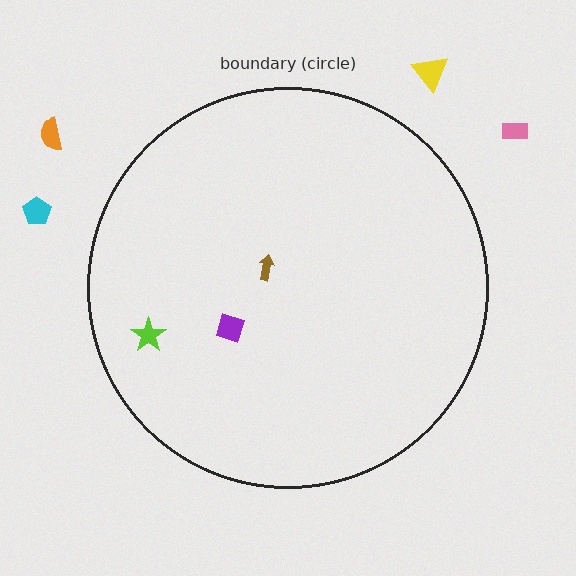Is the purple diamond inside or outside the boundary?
Inside.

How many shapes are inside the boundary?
3 inside, 4 outside.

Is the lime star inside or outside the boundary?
Inside.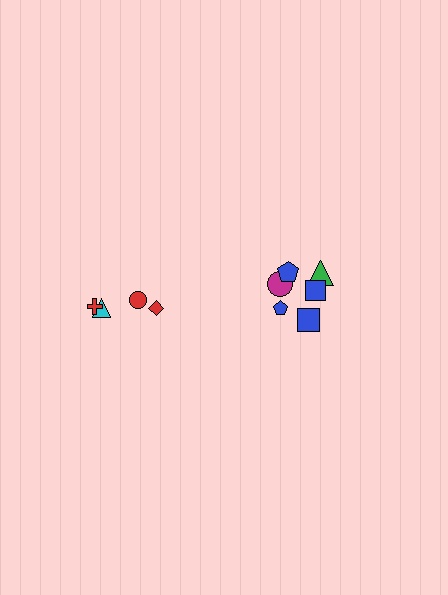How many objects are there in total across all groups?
There are 10 objects.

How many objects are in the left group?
There are 4 objects.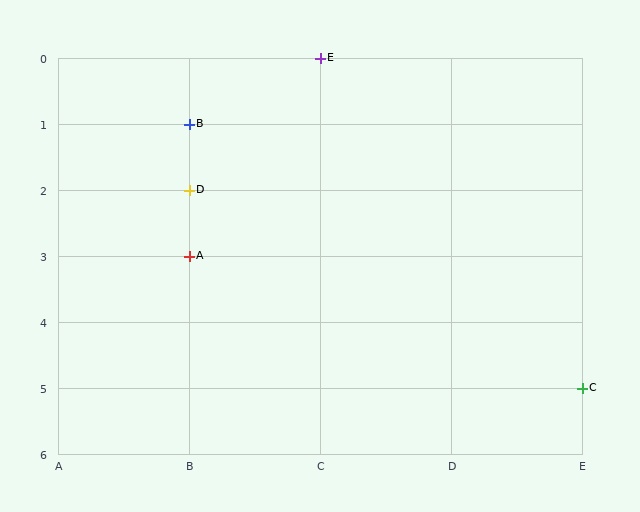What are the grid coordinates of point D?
Point D is at grid coordinates (B, 2).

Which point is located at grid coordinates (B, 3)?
Point A is at (B, 3).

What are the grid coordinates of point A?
Point A is at grid coordinates (B, 3).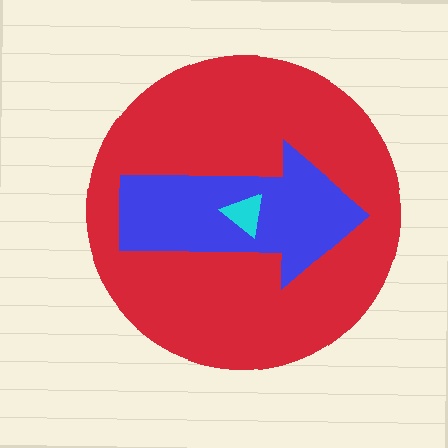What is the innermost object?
The cyan triangle.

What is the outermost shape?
The red circle.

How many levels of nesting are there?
3.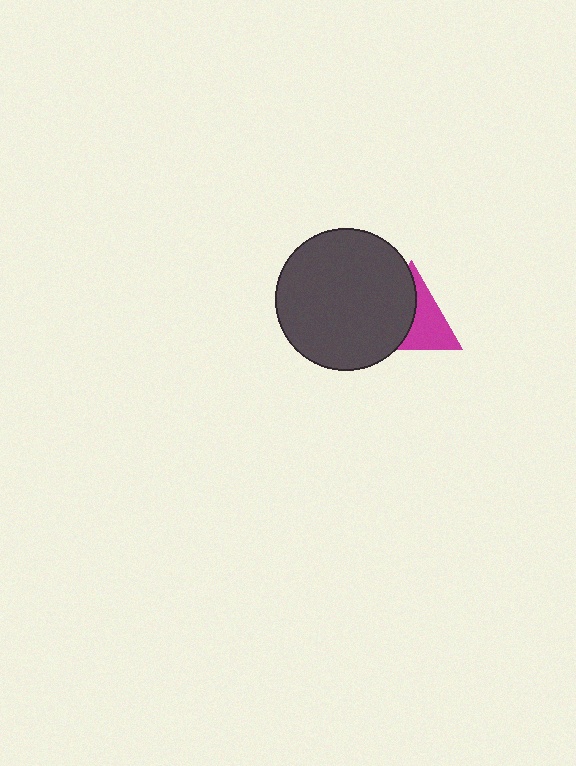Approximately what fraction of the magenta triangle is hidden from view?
Roughly 51% of the magenta triangle is hidden behind the dark gray circle.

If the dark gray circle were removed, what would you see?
You would see the complete magenta triangle.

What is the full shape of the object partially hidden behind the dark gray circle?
The partially hidden object is a magenta triangle.